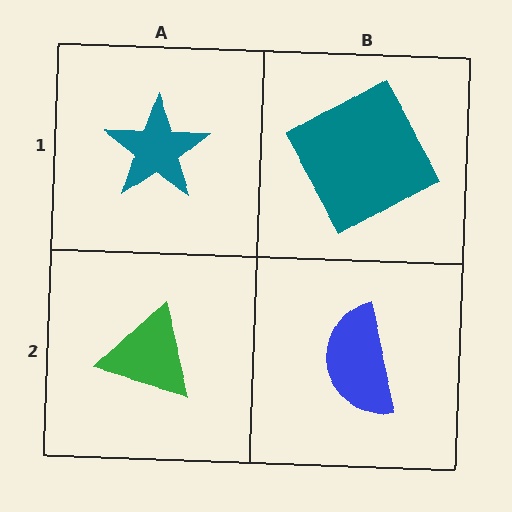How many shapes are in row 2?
2 shapes.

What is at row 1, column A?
A teal star.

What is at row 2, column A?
A green triangle.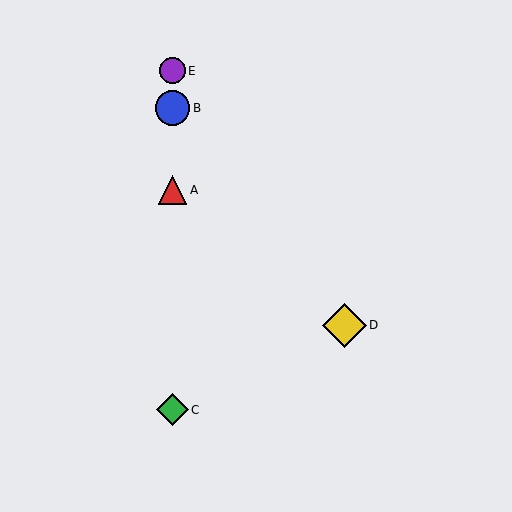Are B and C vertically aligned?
Yes, both are at x≈172.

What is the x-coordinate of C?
Object C is at x≈172.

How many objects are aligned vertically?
4 objects (A, B, C, E) are aligned vertically.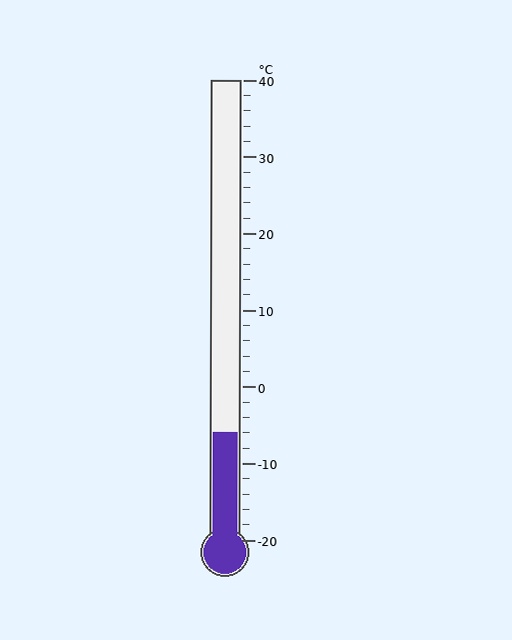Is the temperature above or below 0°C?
The temperature is below 0°C.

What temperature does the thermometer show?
The thermometer shows approximately -6°C.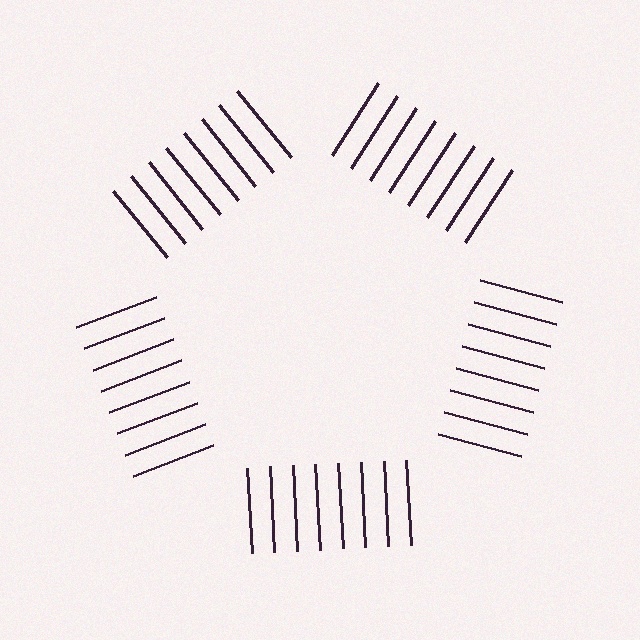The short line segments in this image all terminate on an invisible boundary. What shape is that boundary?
An illusory pentagon — the line segments terminate on its edges but no continuous stroke is drawn.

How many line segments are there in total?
40 — 8 along each of the 5 edges.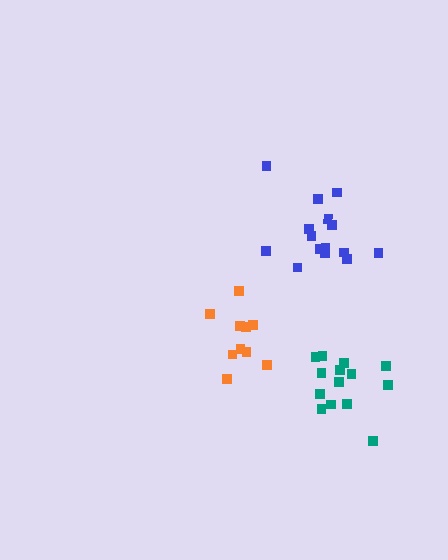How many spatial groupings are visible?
There are 3 spatial groupings.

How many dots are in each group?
Group 1: 10 dots, Group 2: 15 dots, Group 3: 14 dots (39 total).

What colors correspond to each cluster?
The clusters are colored: orange, blue, teal.